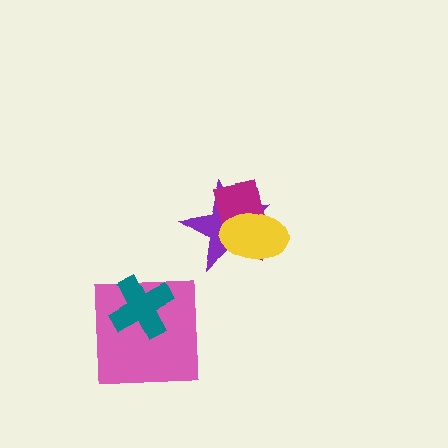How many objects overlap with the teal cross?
1 object overlaps with the teal cross.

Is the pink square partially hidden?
Yes, it is partially covered by another shape.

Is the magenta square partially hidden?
Yes, it is partially covered by another shape.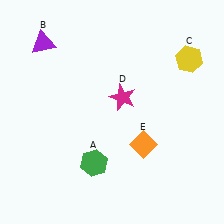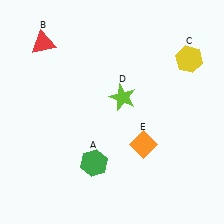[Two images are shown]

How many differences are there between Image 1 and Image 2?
There are 2 differences between the two images.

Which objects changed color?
B changed from purple to red. D changed from magenta to lime.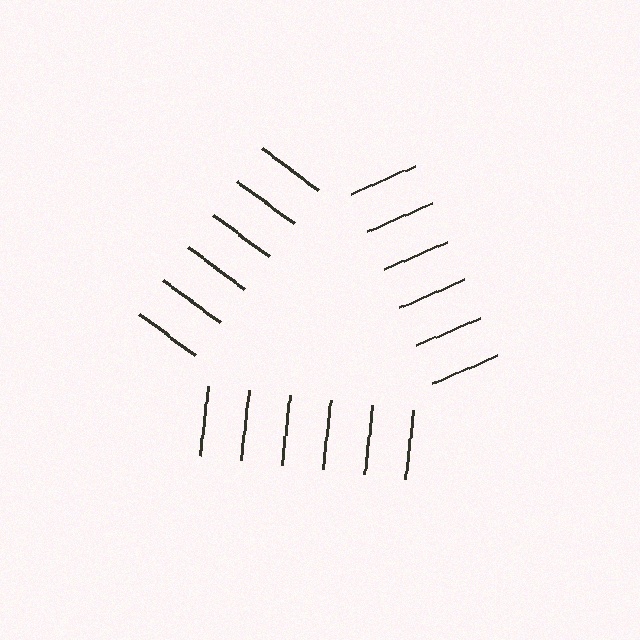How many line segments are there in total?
18 — 6 along each of the 3 edges.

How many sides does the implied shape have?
3 sides — the line-ends trace a triangle.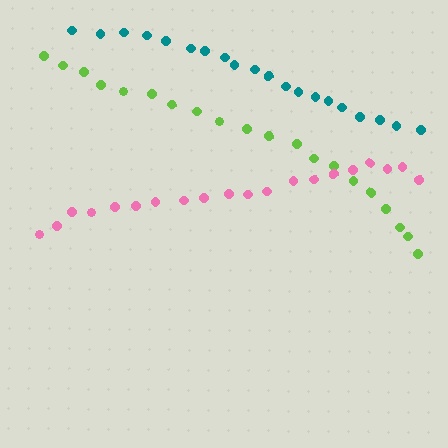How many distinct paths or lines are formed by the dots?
There are 3 distinct paths.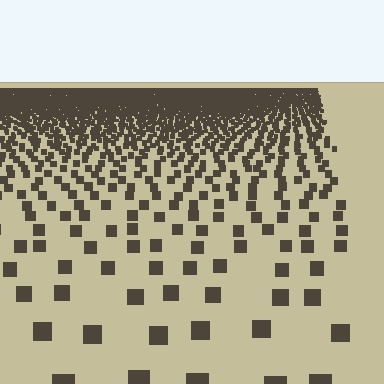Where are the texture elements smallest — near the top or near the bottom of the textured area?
Near the top.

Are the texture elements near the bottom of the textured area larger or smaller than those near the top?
Larger. Near the bottom, elements are closer to the viewer and appear at a bigger on-screen size.